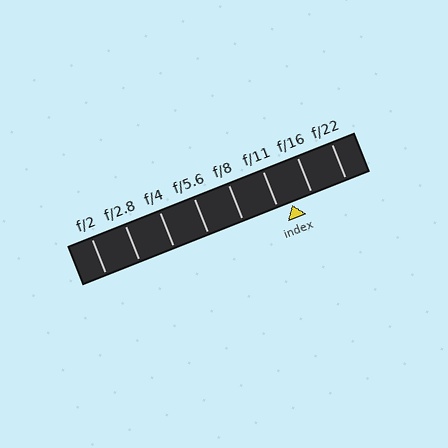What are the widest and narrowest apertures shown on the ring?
The widest aperture shown is f/2 and the narrowest is f/22.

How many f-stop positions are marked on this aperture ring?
There are 8 f-stop positions marked.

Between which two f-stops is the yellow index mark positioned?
The index mark is between f/11 and f/16.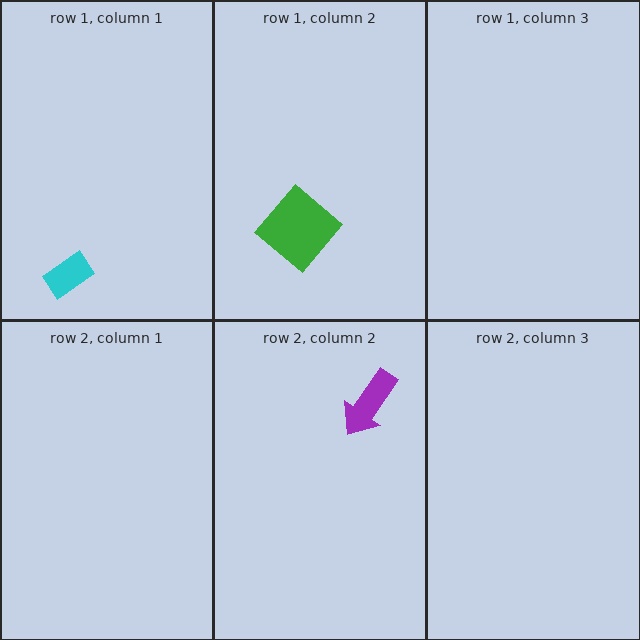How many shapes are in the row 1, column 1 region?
1.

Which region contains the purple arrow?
The row 2, column 2 region.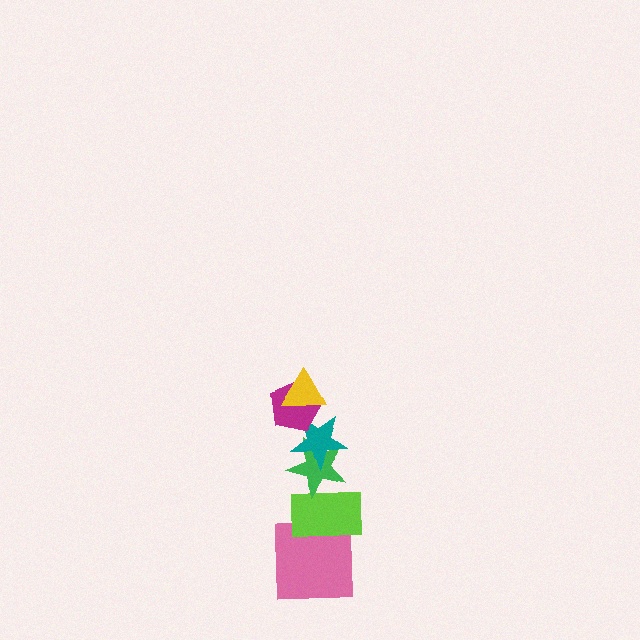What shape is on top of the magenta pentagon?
The yellow triangle is on top of the magenta pentagon.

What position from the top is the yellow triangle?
The yellow triangle is 1st from the top.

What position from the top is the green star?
The green star is 4th from the top.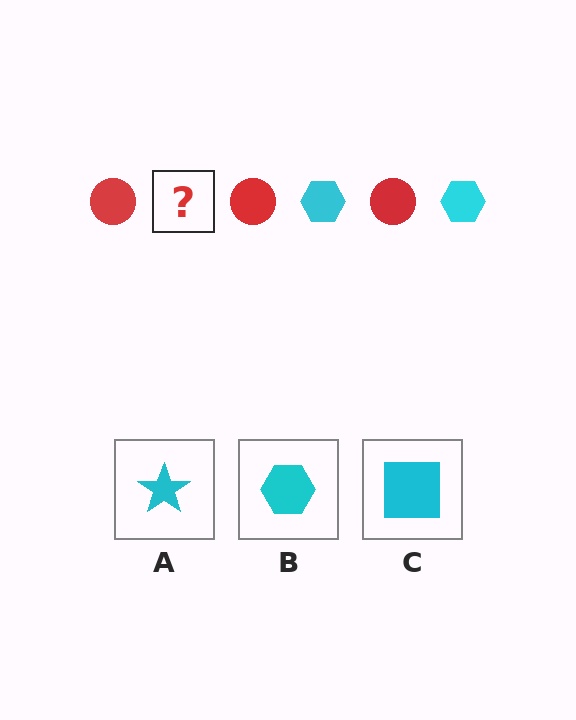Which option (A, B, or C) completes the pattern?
B.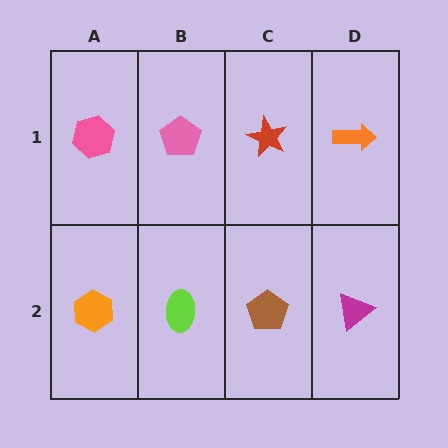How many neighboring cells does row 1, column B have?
3.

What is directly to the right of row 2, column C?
A magenta triangle.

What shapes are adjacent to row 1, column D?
A magenta triangle (row 2, column D), a red star (row 1, column C).